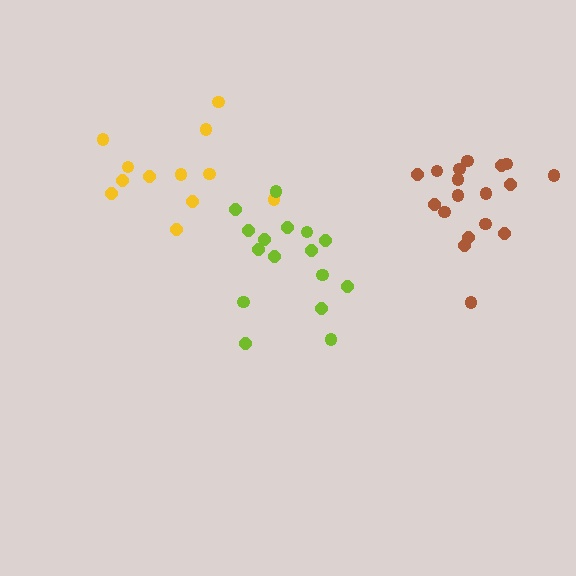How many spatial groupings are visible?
There are 3 spatial groupings.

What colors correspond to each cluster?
The clusters are colored: yellow, lime, brown.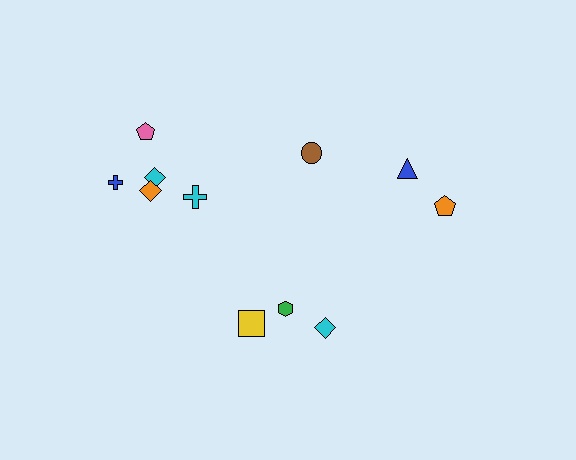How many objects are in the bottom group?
There are 3 objects.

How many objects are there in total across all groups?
There are 11 objects.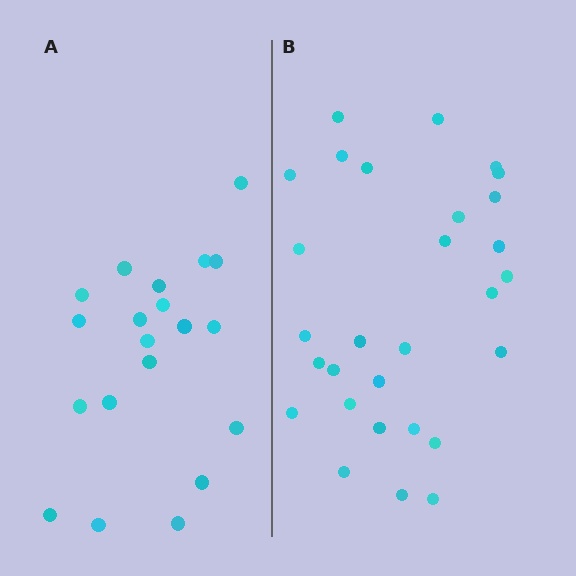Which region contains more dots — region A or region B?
Region B (the right region) has more dots.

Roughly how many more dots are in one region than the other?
Region B has roughly 8 or so more dots than region A.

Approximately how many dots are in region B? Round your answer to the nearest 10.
About 30 dots. (The exact count is 29, which rounds to 30.)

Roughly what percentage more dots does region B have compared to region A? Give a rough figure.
About 45% more.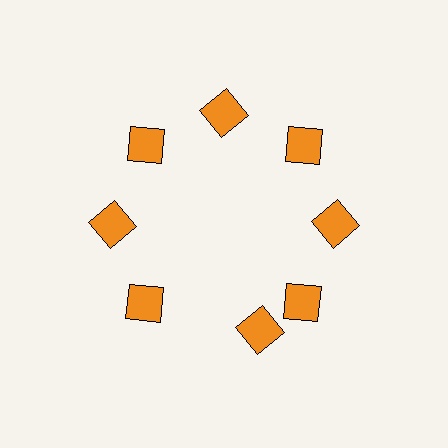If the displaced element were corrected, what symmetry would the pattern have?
It would have 8-fold rotational symmetry — the pattern would map onto itself every 45 degrees.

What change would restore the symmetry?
The symmetry would be restored by rotating it back into even spacing with its neighbors so that all 8 diamonds sit at equal angles and equal distance from the center.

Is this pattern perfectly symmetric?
No. The 8 orange diamonds are arranged in a ring, but one element near the 6 o'clock position is rotated out of alignment along the ring, breaking the 8-fold rotational symmetry.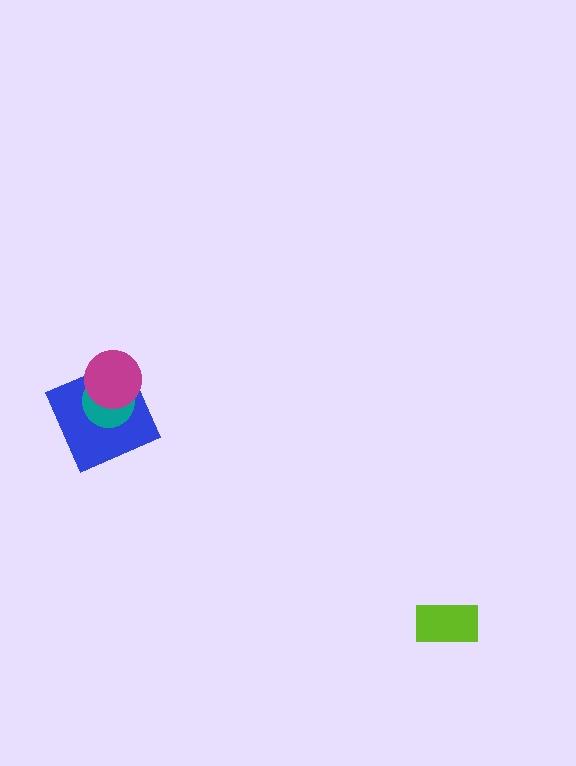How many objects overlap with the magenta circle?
2 objects overlap with the magenta circle.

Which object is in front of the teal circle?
The magenta circle is in front of the teal circle.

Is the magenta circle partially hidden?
No, no other shape covers it.